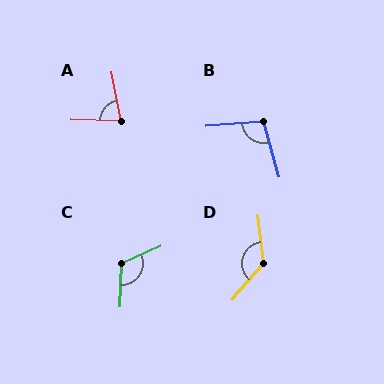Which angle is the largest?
D, at approximately 132 degrees.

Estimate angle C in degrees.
Approximately 115 degrees.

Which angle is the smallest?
A, at approximately 77 degrees.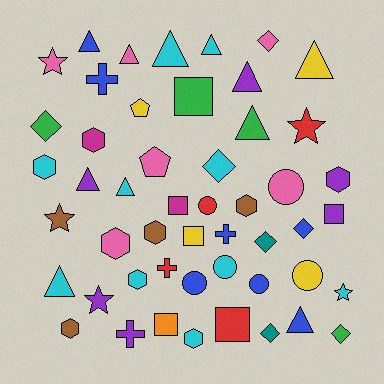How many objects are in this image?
There are 50 objects.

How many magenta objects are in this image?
There are 2 magenta objects.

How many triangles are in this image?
There are 11 triangles.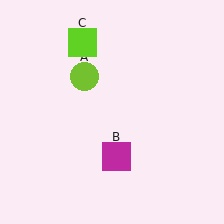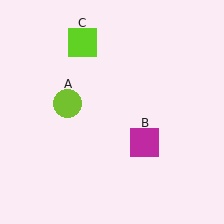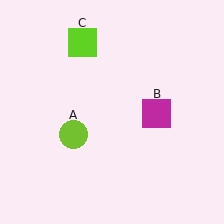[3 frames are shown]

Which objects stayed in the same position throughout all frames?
Lime square (object C) remained stationary.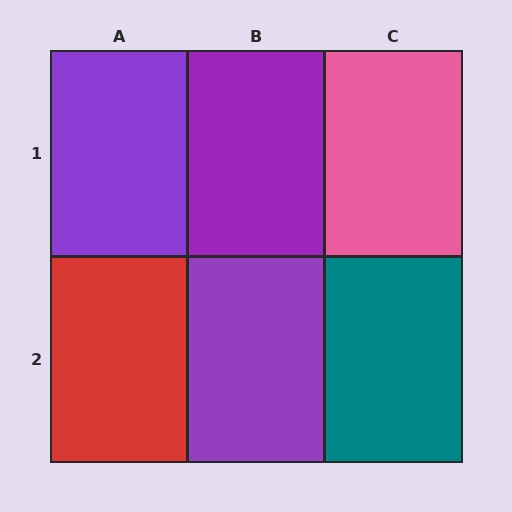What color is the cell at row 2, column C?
Teal.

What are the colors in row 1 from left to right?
Purple, purple, pink.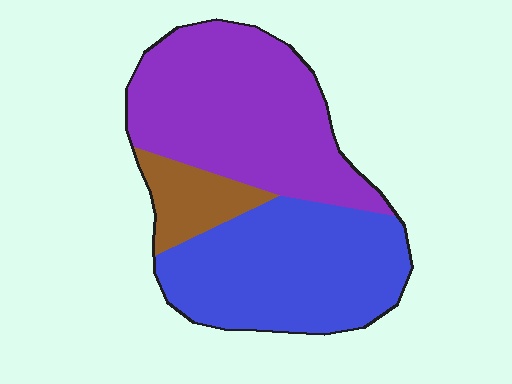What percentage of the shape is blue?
Blue covers about 40% of the shape.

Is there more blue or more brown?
Blue.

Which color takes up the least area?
Brown, at roughly 10%.